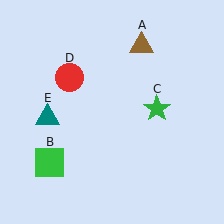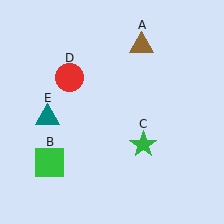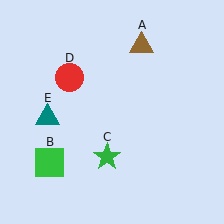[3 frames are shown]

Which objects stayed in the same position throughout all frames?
Brown triangle (object A) and green square (object B) and red circle (object D) and teal triangle (object E) remained stationary.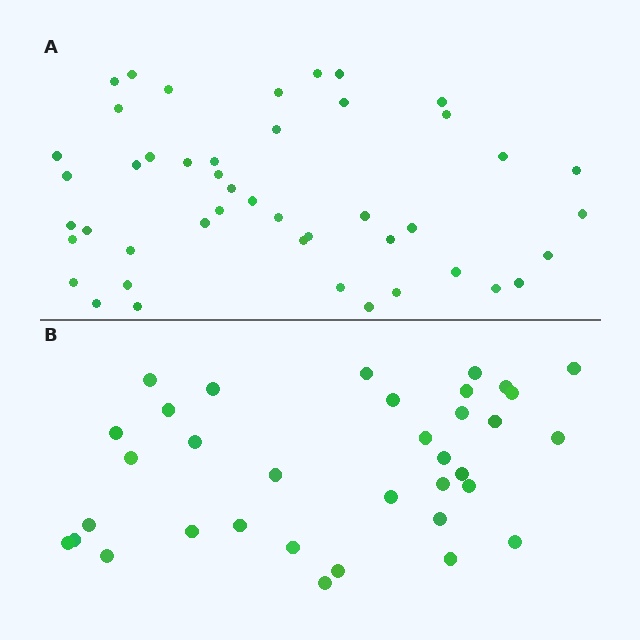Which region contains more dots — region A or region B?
Region A (the top region) has more dots.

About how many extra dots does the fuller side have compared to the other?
Region A has roughly 12 or so more dots than region B.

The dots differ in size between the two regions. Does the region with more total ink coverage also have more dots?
No. Region B has more total ink coverage because its dots are larger, but region A actually contains more individual dots. Total area can be misleading — the number of items is what matters here.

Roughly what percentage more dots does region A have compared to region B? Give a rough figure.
About 30% more.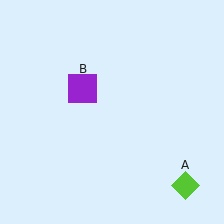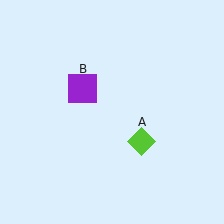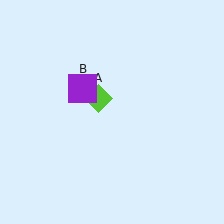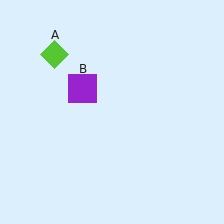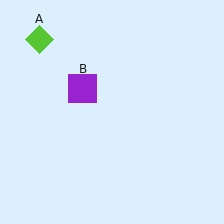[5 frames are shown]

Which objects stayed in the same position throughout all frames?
Purple square (object B) remained stationary.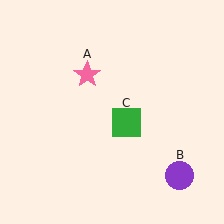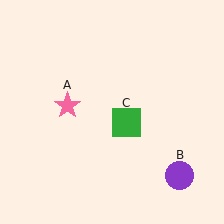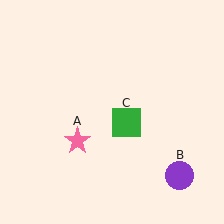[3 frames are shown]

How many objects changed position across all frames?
1 object changed position: pink star (object A).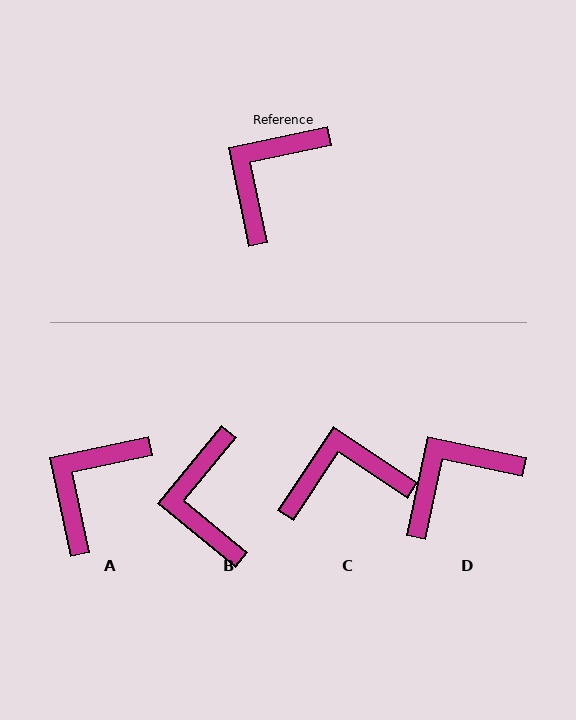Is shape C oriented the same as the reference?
No, it is off by about 46 degrees.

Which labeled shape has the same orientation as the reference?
A.